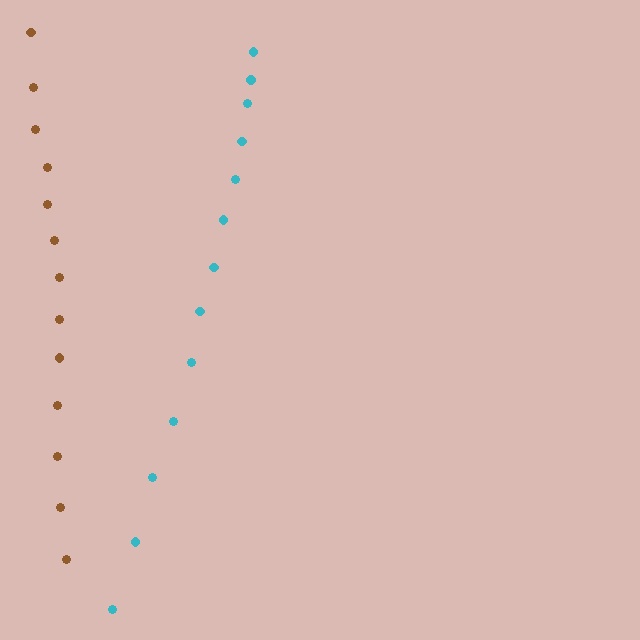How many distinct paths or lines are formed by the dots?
There are 2 distinct paths.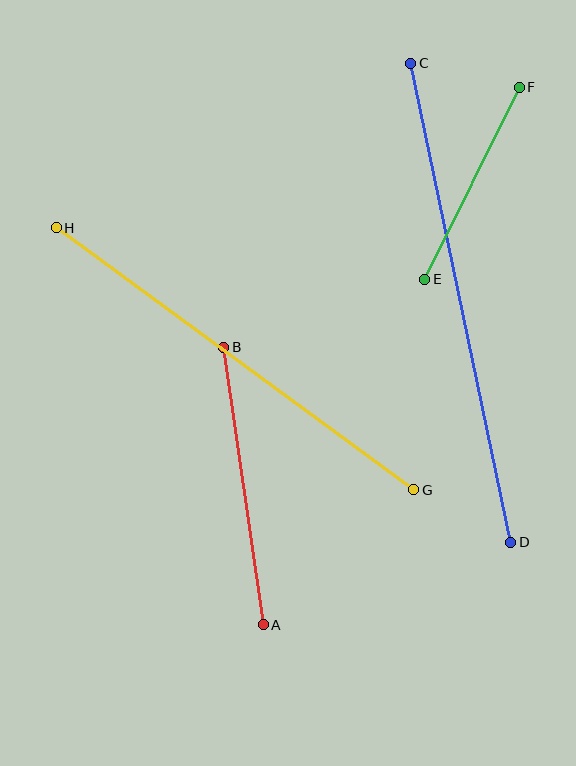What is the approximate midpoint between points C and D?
The midpoint is at approximately (461, 303) pixels.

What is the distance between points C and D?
The distance is approximately 489 pixels.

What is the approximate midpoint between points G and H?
The midpoint is at approximately (235, 359) pixels.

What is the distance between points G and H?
The distance is approximately 443 pixels.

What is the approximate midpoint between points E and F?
The midpoint is at approximately (472, 183) pixels.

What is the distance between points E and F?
The distance is approximately 214 pixels.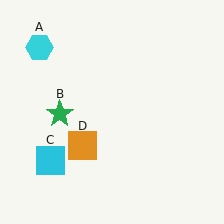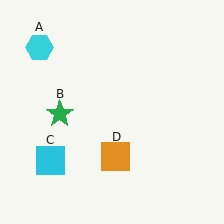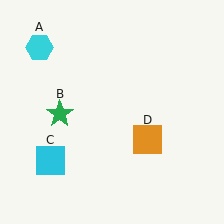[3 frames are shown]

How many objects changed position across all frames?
1 object changed position: orange square (object D).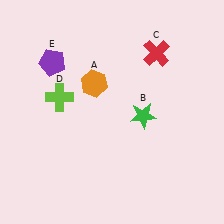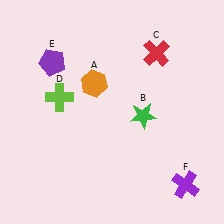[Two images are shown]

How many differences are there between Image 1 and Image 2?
There is 1 difference between the two images.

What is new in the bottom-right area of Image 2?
A purple cross (F) was added in the bottom-right area of Image 2.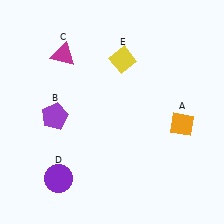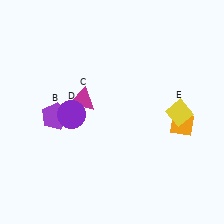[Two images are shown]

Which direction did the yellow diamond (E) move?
The yellow diamond (E) moved right.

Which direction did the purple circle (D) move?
The purple circle (D) moved up.